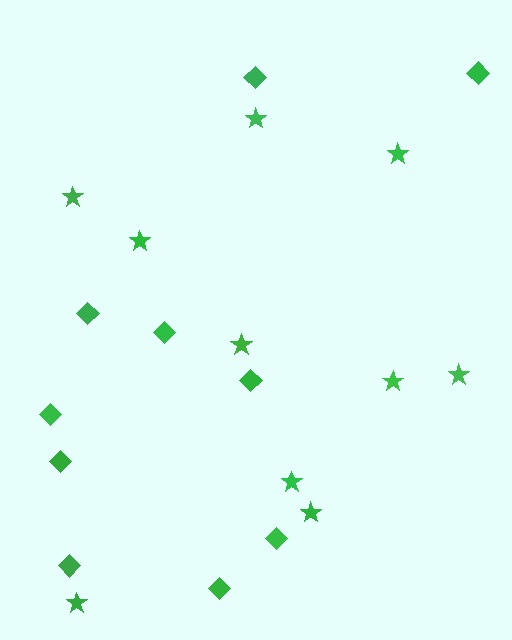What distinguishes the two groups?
There are 2 groups: one group of diamonds (10) and one group of stars (10).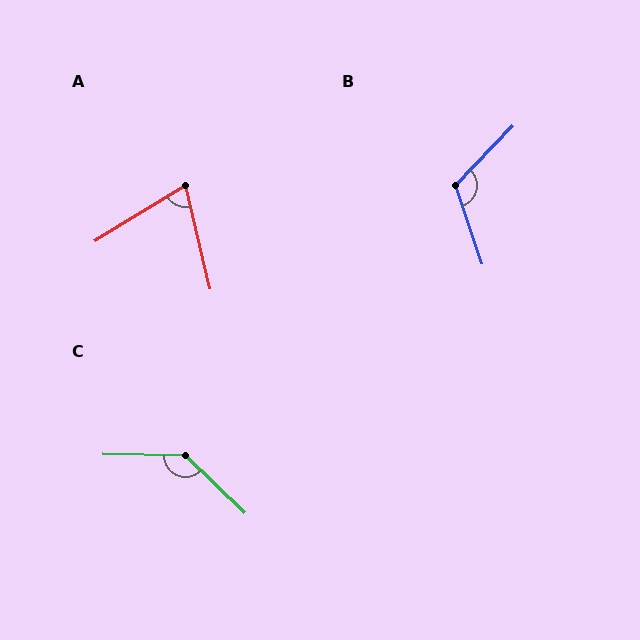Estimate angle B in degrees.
Approximately 117 degrees.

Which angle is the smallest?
A, at approximately 71 degrees.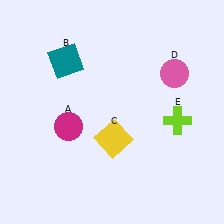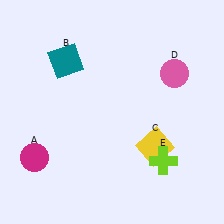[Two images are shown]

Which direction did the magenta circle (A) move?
The magenta circle (A) moved left.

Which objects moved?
The objects that moved are: the magenta circle (A), the yellow square (C), the lime cross (E).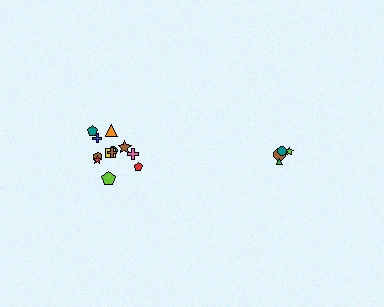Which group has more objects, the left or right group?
The left group.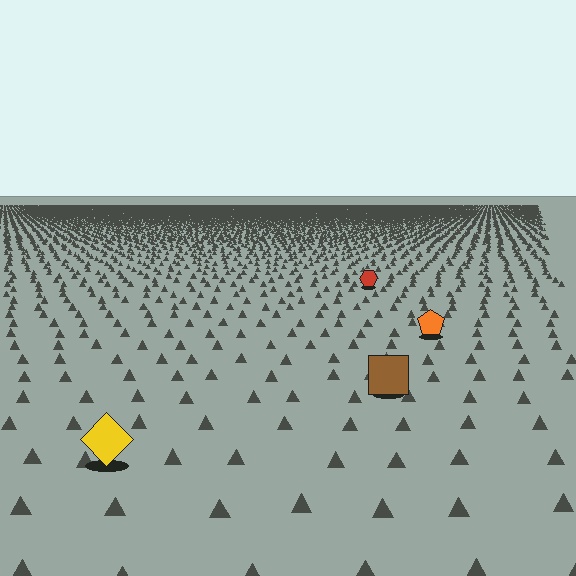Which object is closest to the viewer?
The yellow diamond is closest. The texture marks near it are larger and more spread out.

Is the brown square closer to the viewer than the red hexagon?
Yes. The brown square is closer — you can tell from the texture gradient: the ground texture is coarser near it.